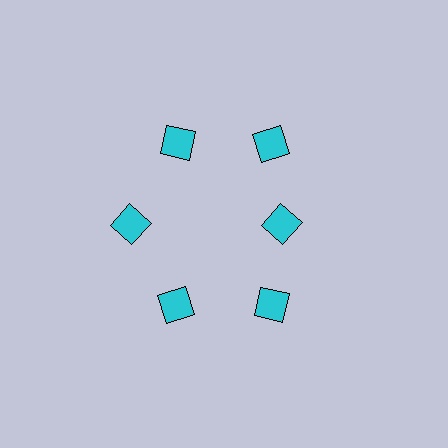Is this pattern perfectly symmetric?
No. The 6 cyan squares are arranged in a ring, but one element near the 3 o'clock position is pulled inward toward the center, breaking the 6-fold rotational symmetry.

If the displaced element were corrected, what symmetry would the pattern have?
It would have 6-fold rotational symmetry — the pattern would map onto itself every 60 degrees.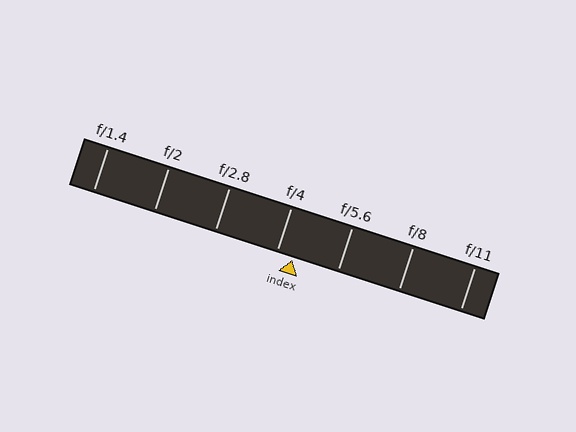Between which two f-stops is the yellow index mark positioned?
The index mark is between f/4 and f/5.6.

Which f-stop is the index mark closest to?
The index mark is closest to f/4.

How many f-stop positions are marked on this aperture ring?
There are 7 f-stop positions marked.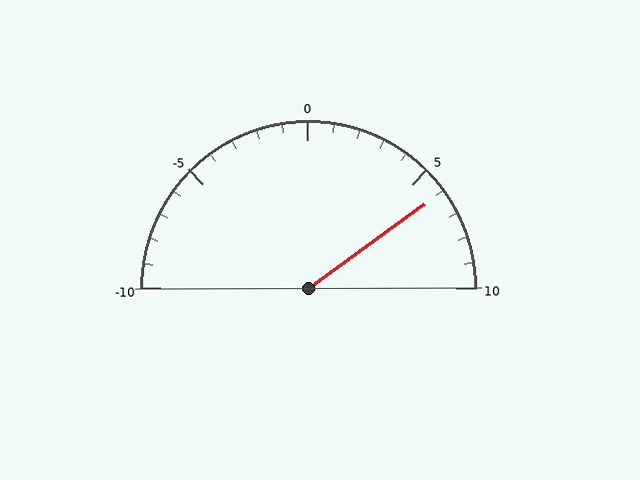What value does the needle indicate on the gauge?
The needle indicates approximately 6.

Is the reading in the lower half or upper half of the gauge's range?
The reading is in the upper half of the range (-10 to 10).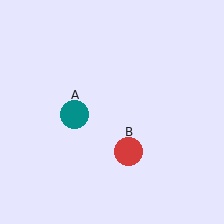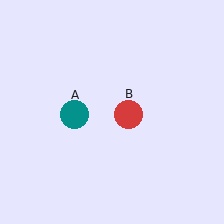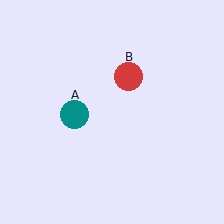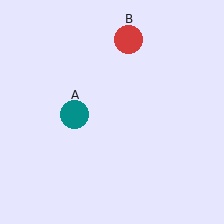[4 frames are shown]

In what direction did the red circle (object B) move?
The red circle (object B) moved up.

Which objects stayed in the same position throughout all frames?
Teal circle (object A) remained stationary.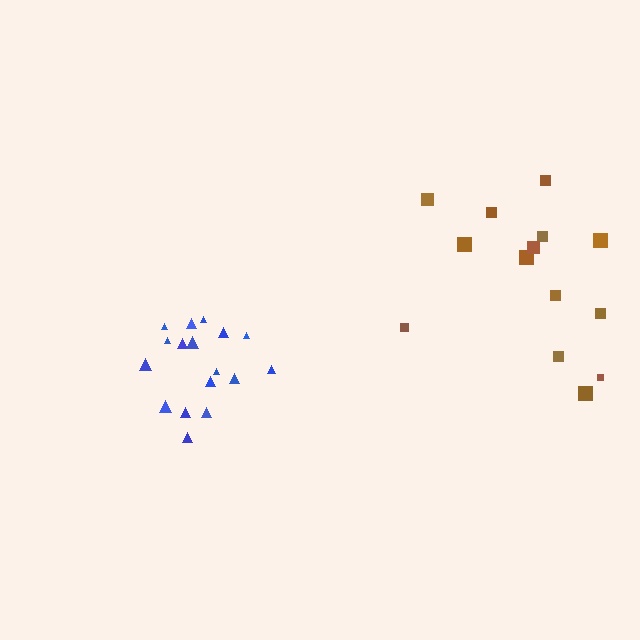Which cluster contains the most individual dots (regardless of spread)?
Blue (17).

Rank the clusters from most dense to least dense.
blue, brown.